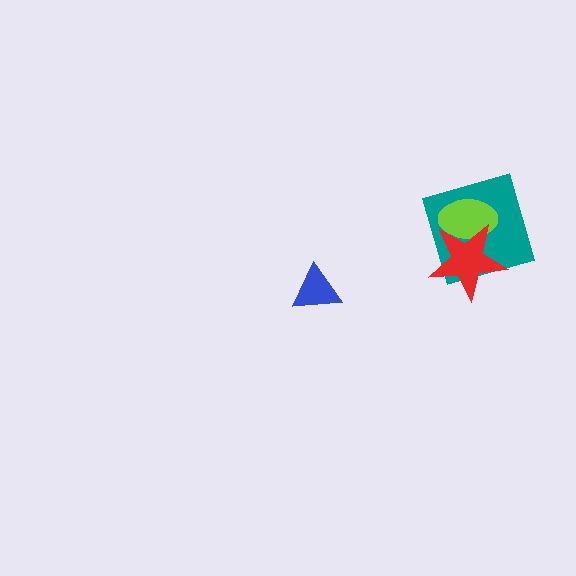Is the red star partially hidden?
No, no other shape covers it.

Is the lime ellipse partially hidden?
Yes, it is partially covered by another shape.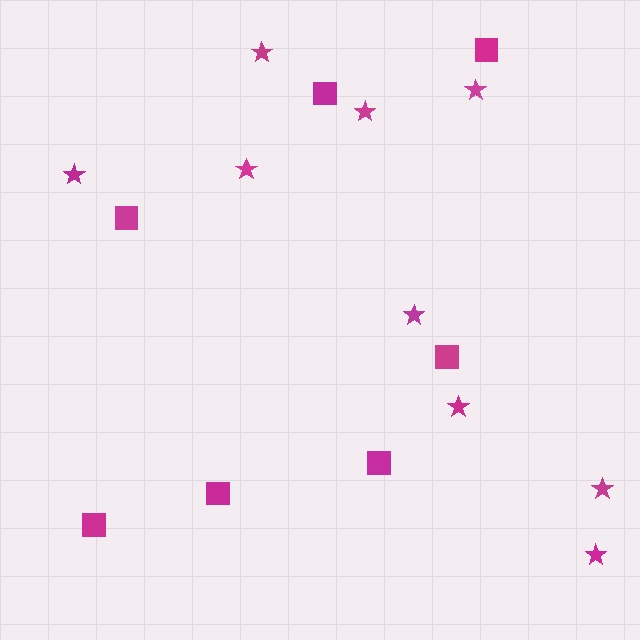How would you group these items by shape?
There are 2 groups: one group of stars (9) and one group of squares (7).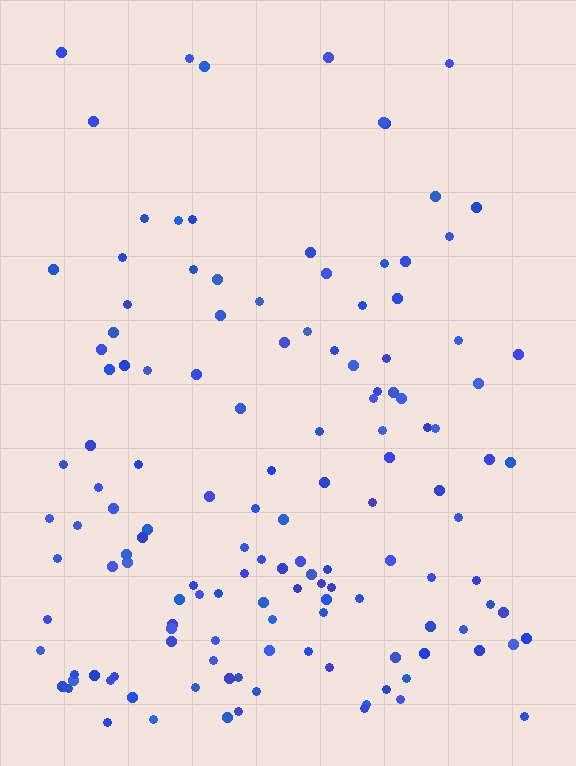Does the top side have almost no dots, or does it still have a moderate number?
Still a moderate number, just noticeably fewer than the bottom.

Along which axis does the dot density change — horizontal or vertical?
Vertical.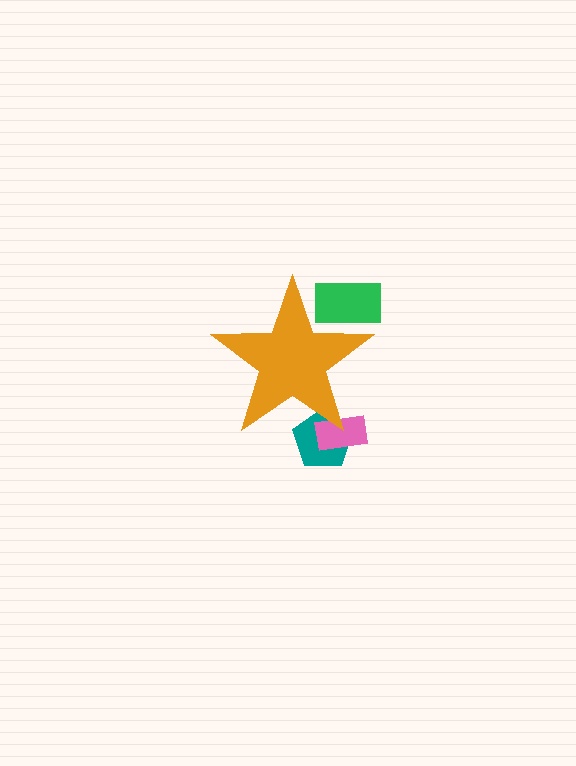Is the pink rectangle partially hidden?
Yes, the pink rectangle is partially hidden behind the orange star.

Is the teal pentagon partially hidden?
Yes, the teal pentagon is partially hidden behind the orange star.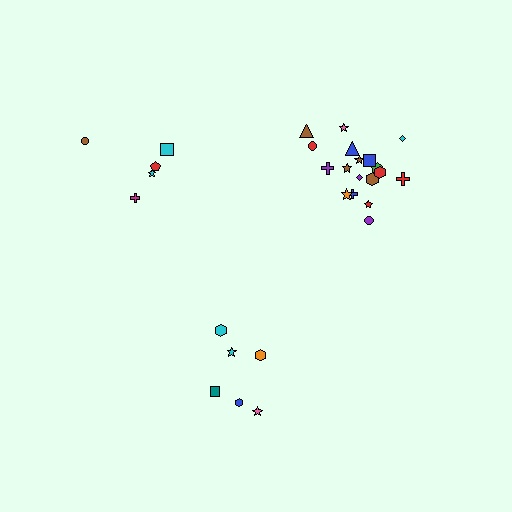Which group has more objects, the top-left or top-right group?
The top-right group.